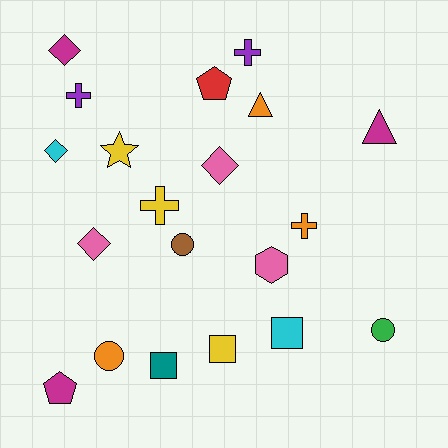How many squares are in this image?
There are 3 squares.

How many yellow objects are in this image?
There are 3 yellow objects.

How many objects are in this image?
There are 20 objects.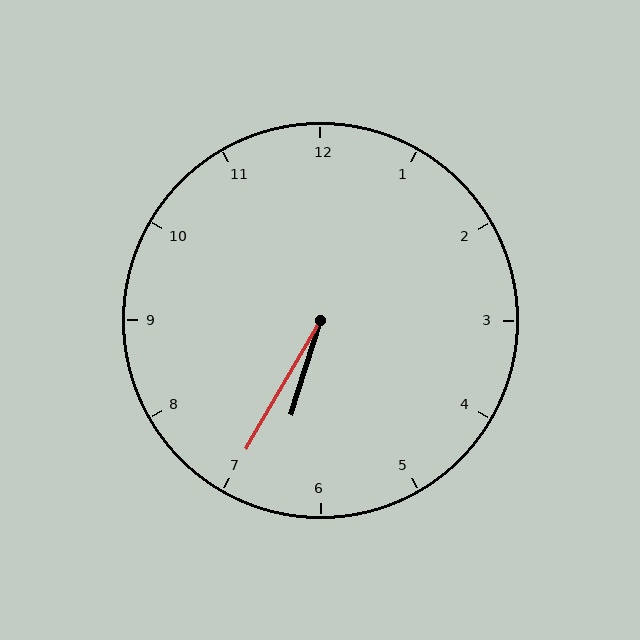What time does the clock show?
6:35.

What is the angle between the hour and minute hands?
Approximately 12 degrees.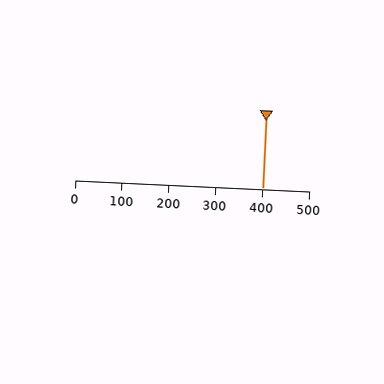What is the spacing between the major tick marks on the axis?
The major ticks are spaced 100 apart.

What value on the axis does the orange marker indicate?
The marker indicates approximately 400.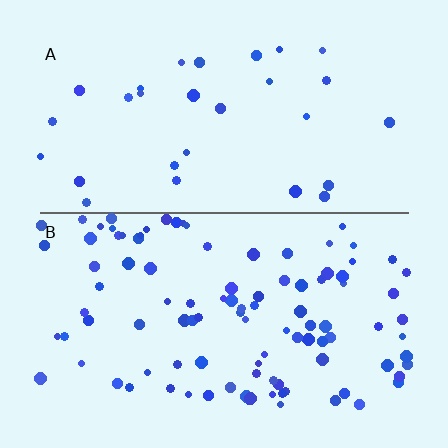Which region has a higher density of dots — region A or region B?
B (the bottom).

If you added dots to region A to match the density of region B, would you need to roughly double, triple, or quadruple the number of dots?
Approximately triple.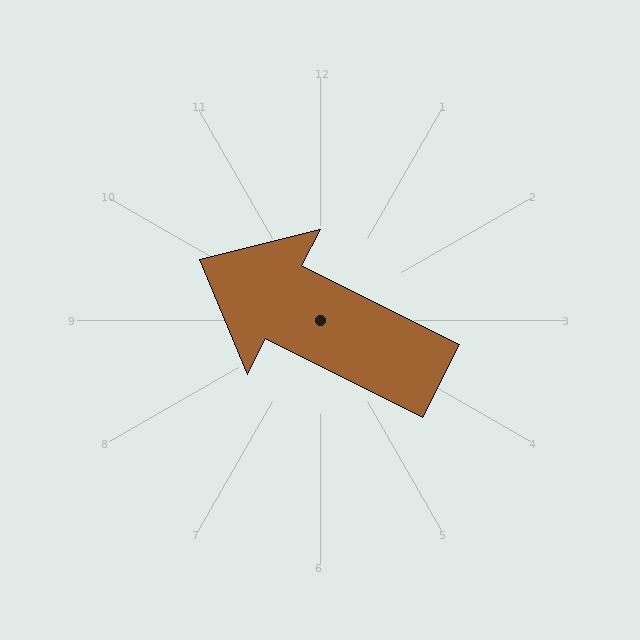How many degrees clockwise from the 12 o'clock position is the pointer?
Approximately 297 degrees.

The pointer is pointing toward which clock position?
Roughly 10 o'clock.